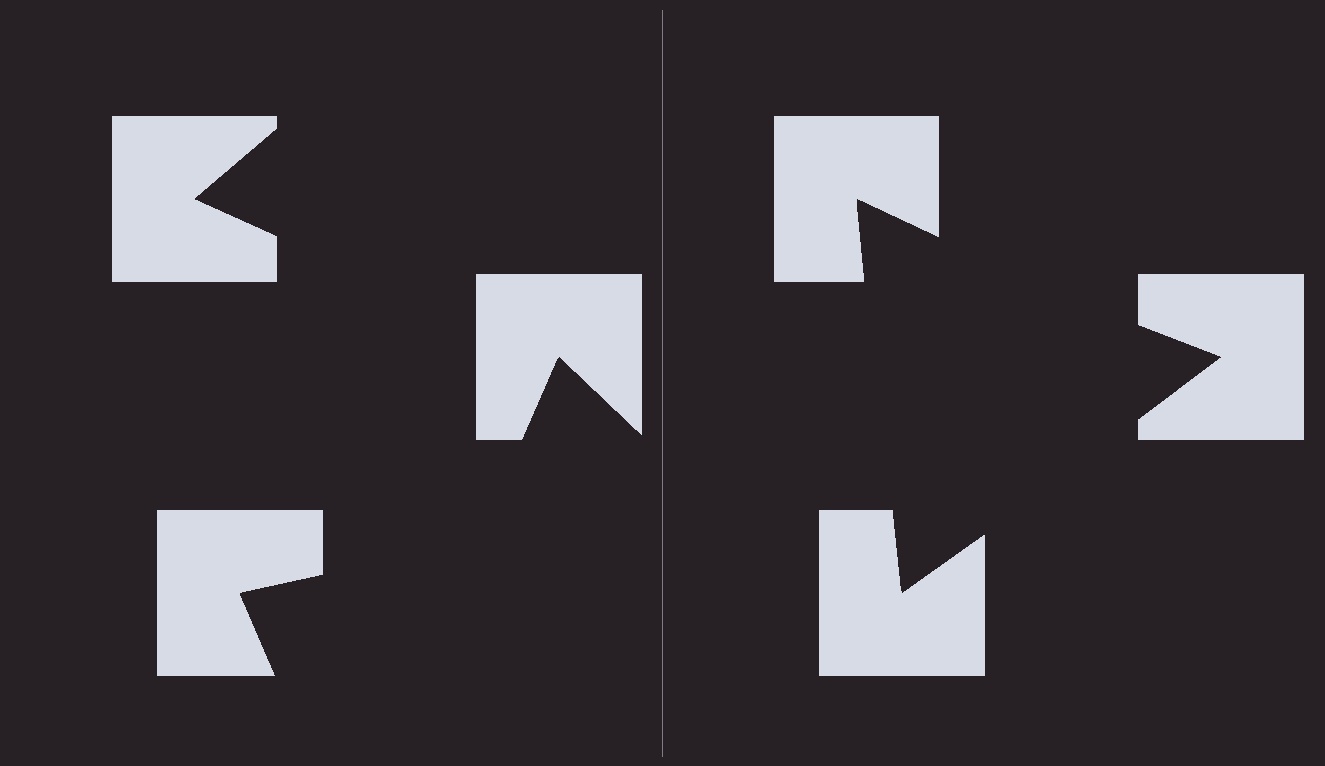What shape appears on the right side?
An illusory triangle.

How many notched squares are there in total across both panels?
6 — 3 on each side.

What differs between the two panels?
The notched squares are positioned identically on both sides; only the wedge orientations differ. On the right they align to a triangle; on the left they are misaligned.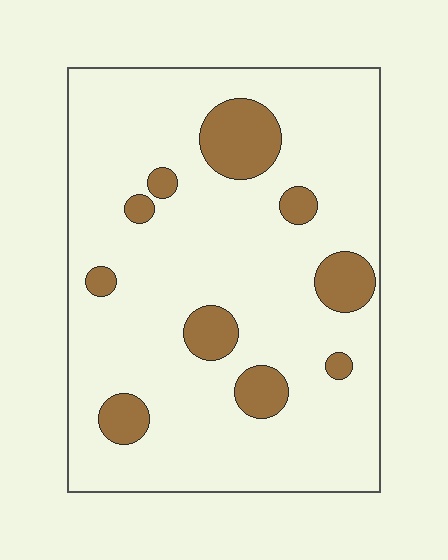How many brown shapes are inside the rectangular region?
10.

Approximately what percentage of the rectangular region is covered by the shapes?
Approximately 15%.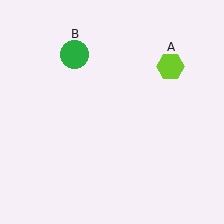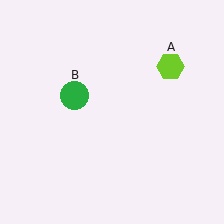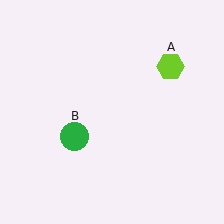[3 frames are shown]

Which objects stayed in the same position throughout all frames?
Lime hexagon (object A) remained stationary.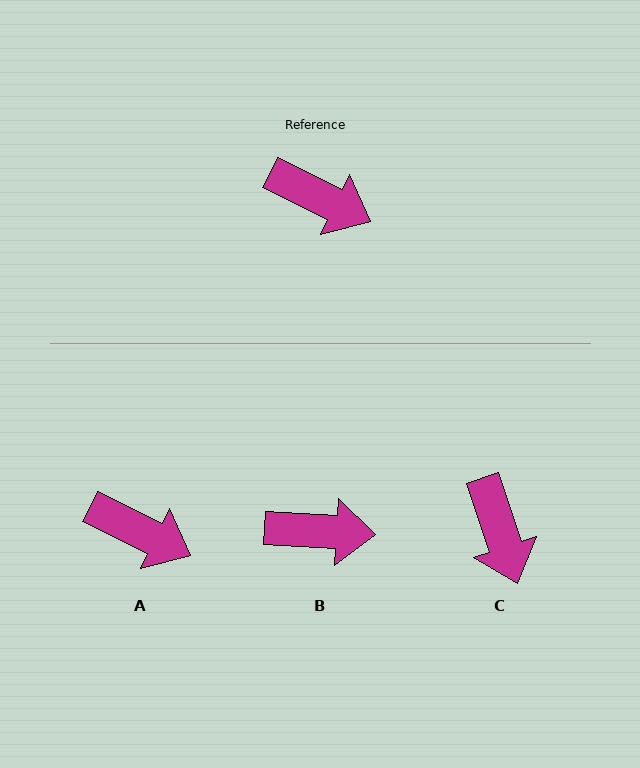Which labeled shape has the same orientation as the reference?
A.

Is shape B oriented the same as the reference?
No, it is off by about 23 degrees.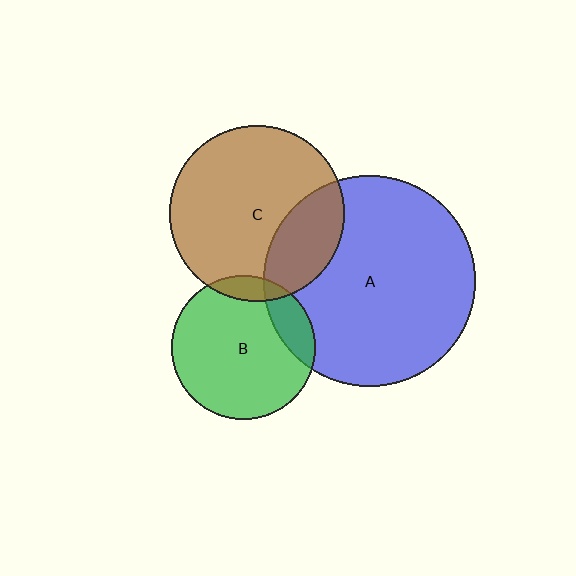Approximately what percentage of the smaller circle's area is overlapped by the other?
Approximately 25%.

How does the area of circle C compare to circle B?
Approximately 1.5 times.